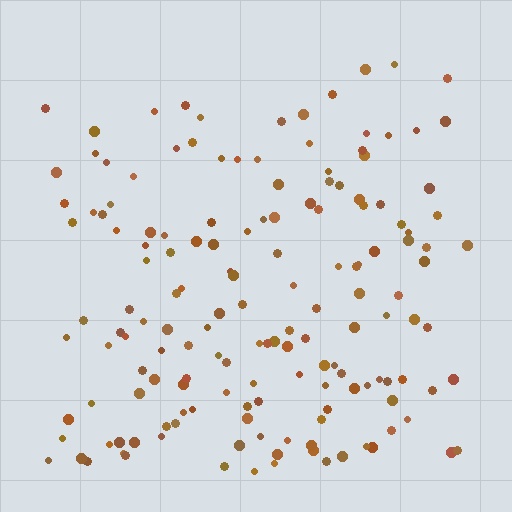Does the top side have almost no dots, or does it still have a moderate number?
Still a moderate number, just noticeably fewer than the bottom.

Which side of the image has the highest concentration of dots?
The bottom.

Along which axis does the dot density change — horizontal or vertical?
Vertical.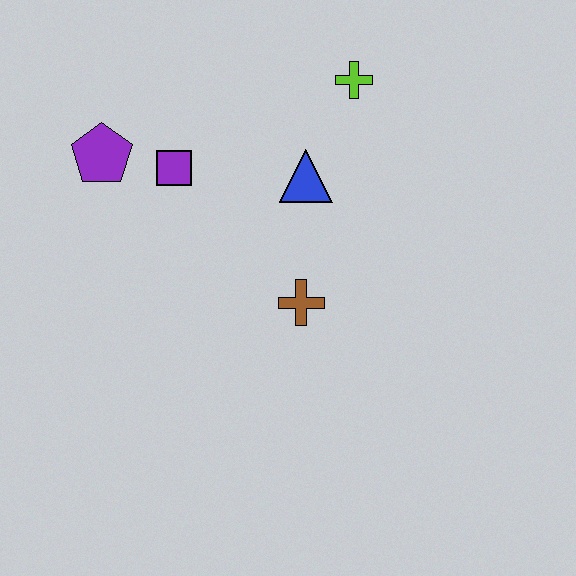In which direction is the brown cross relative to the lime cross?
The brown cross is below the lime cross.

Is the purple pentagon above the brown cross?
Yes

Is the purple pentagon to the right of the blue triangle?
No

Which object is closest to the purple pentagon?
The purple square is closest to the purple pentagon.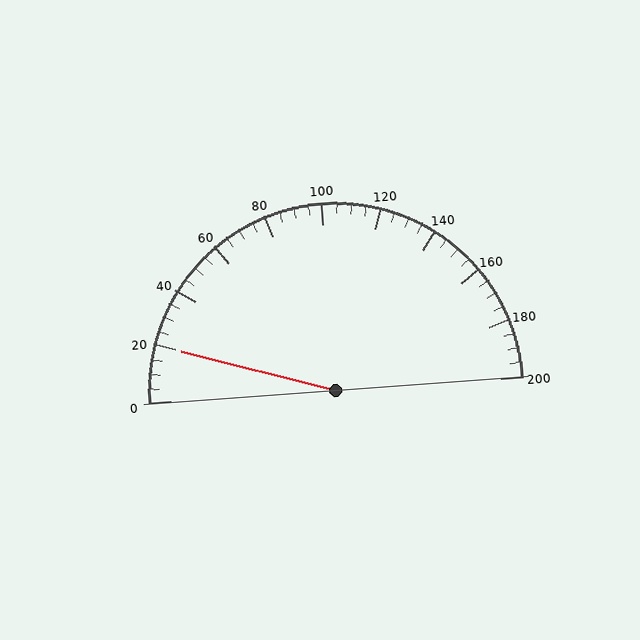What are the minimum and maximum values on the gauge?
The gauge ranges from 0 to 200.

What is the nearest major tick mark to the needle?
The nearest major tick mark is 20.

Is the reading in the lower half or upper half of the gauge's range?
The reading is in the lower half of the range (0 to 200).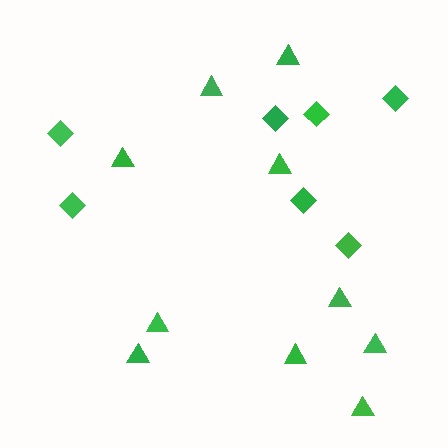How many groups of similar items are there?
There are 2 groups: one group of diamonds (7) and one group of triangles (10).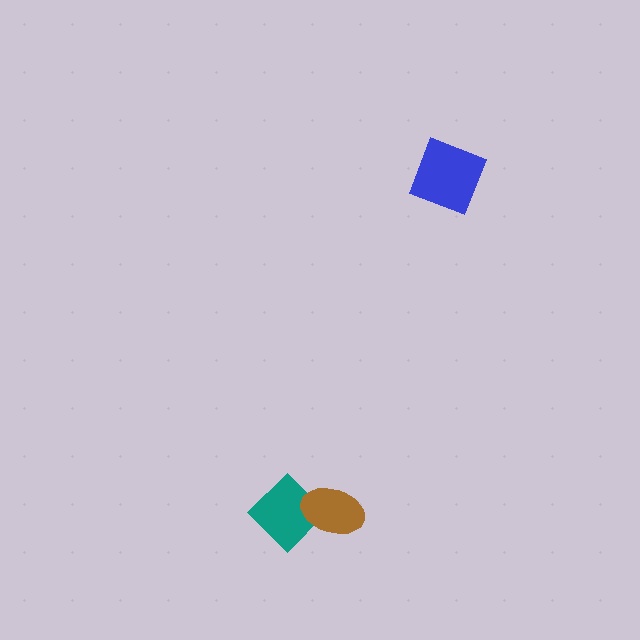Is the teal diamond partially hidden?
Yes, it is partially covered by another shape.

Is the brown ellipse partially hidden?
No, no other shape covers it.